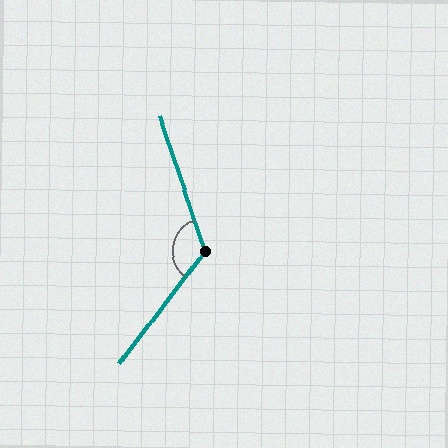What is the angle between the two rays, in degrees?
Approximately 124 degrees.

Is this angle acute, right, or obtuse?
It is obtuse.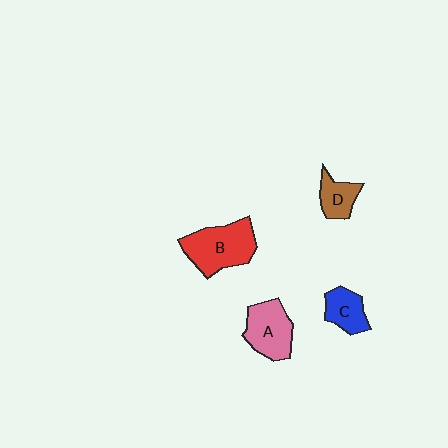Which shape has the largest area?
Shape B (red).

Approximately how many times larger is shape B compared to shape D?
Approximately 2.1 times.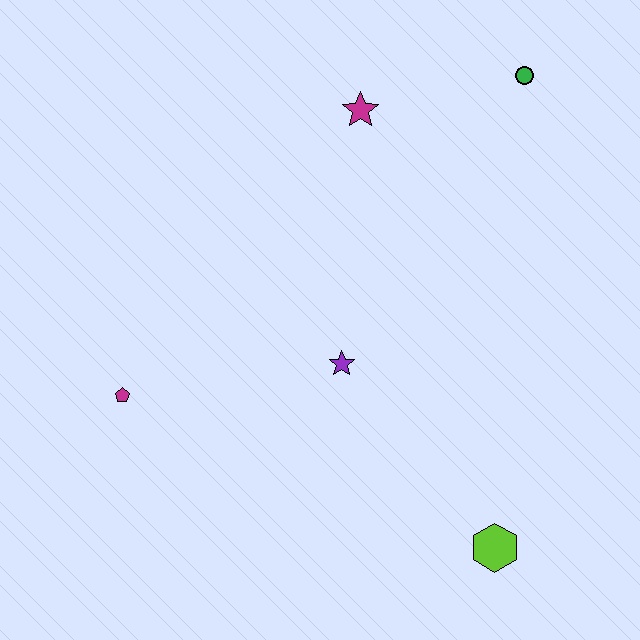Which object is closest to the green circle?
The magenta star is closest to the green circle.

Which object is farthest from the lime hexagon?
The green circle is farthest from the lime hexagon.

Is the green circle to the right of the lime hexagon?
Yes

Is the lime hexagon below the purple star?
Yes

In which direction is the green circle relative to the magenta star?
The green circle is to the right of the magenta star.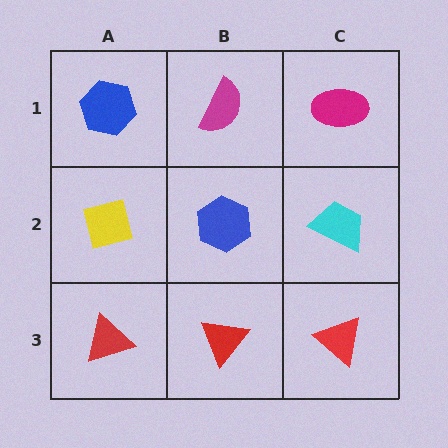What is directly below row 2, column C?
A red triangle.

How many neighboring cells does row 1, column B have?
3.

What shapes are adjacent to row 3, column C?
A cyan trapezoid (row 2, column C), a red triangle (row 3, column B).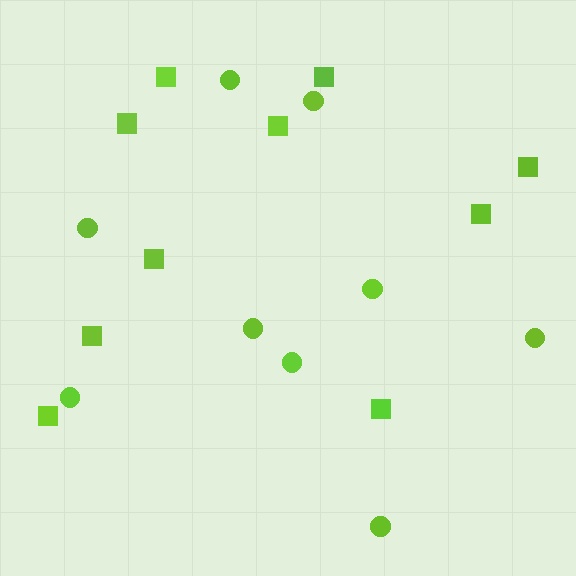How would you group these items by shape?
There are 2 groups: one group of circles (9) and one group of squares (10).